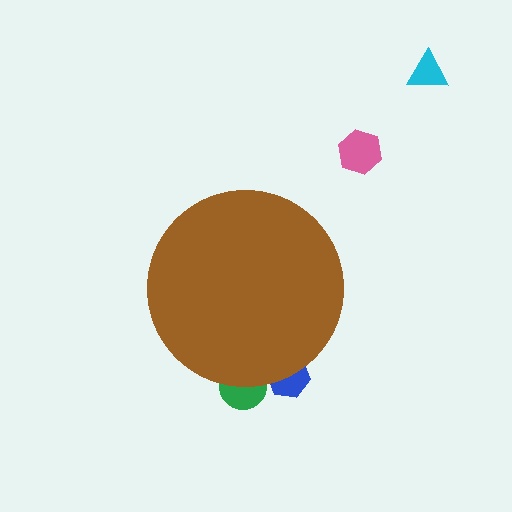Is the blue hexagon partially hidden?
Yes, the blue hexagon is partially hidden behind the brown circle.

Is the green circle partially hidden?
Yes, the green circle is partially hidden behind the brown circle.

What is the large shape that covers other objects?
A brown circle.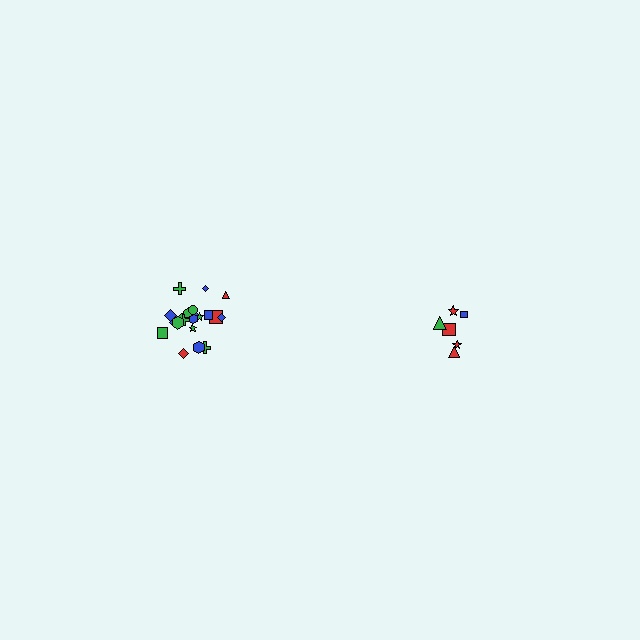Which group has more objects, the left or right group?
The left group.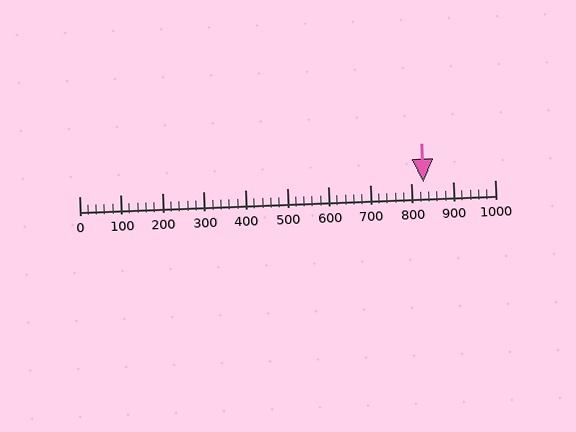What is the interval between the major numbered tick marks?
The major tick marks are spaced 100 units apart.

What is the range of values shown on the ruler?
The ruler shows values from 0 to 1000.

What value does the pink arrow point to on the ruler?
The pink arrow points to approximately 828.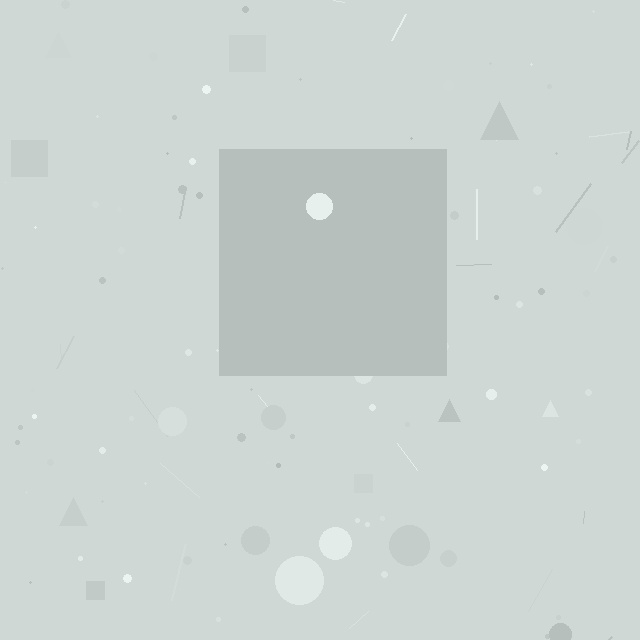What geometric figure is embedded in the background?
A square is embedded in the background.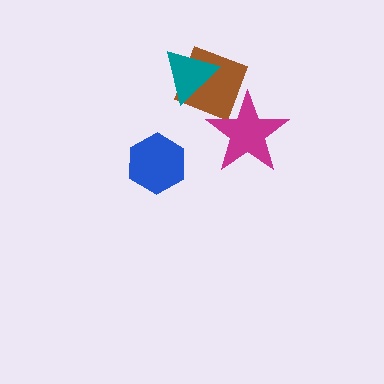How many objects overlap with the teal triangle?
1 object overlaps with the teal triangle.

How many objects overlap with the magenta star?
1 object overlaps with the magenta star.